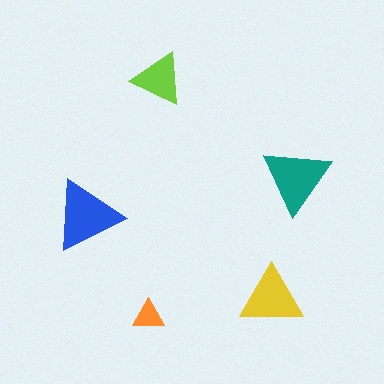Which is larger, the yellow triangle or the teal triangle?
The teal one.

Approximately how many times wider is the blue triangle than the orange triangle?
About 2.5 times wider.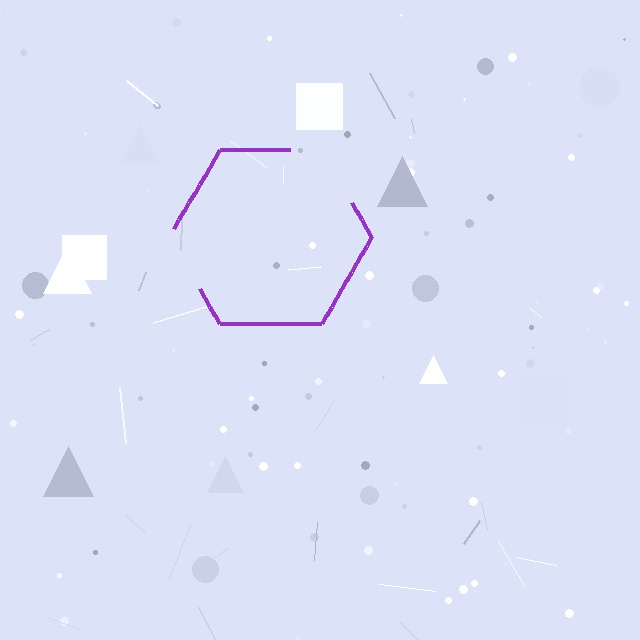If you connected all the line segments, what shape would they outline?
They would outline a hexagon.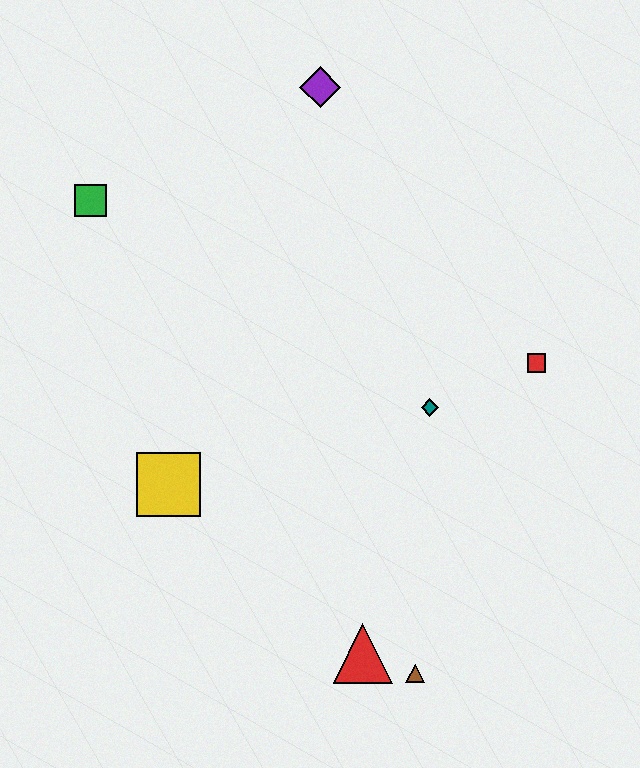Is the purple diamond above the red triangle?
Yes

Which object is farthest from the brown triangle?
The purple diamond is farthest from the brown triangle.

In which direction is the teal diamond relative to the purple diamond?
The teal diamond is below the purple diamond.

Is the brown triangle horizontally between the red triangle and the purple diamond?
No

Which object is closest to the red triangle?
The brown triangle is closest to the red triangle.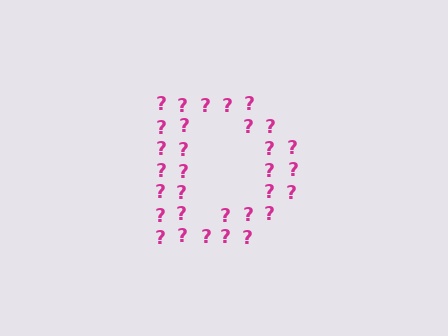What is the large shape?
The large shape is the letter D.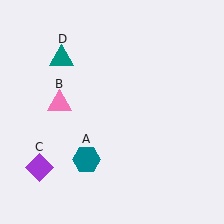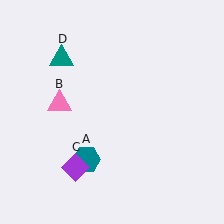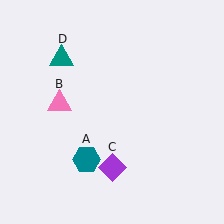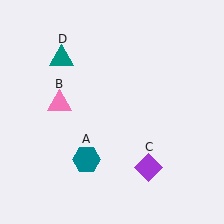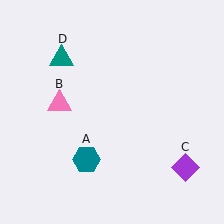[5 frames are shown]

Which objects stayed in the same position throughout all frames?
Teal hexagon (object A) and pink triangle (object B) and teal triangle (object D) remained stationary.